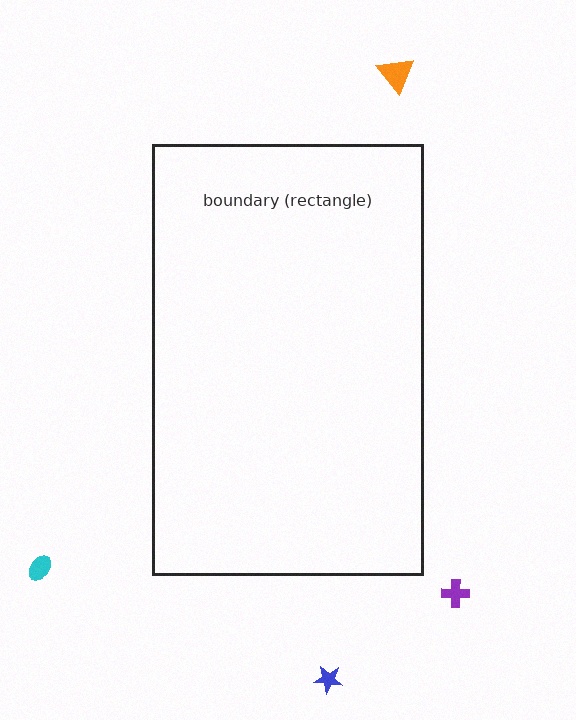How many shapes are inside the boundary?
0 inside, 4 outside.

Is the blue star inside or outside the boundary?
Outside.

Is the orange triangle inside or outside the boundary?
Outside.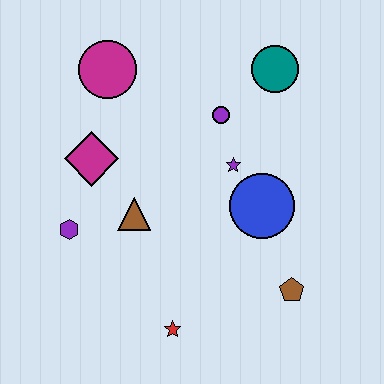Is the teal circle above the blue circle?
Yes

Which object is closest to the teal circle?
The purple circle is closest to the teal circle.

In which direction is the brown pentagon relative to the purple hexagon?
The brown pentagon is to the right of the purple hexagon.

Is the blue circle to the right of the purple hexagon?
Yes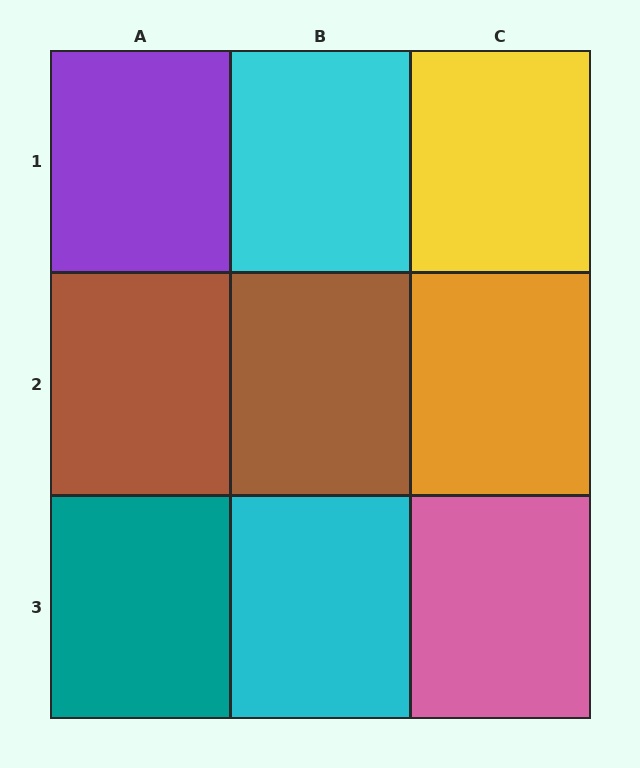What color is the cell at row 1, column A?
Purple.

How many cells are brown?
2 cells are brown.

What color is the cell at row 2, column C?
Orange.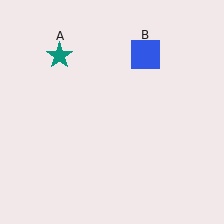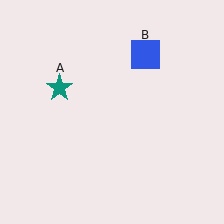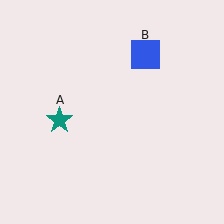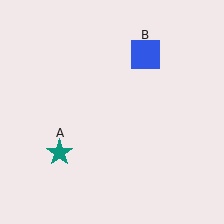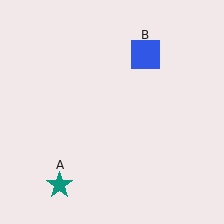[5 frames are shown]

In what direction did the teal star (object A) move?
The teal star (object A) moved down.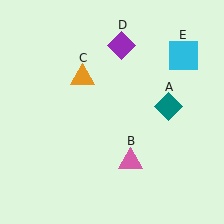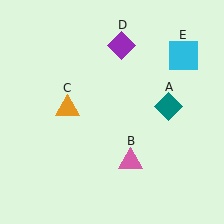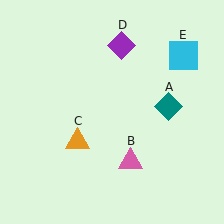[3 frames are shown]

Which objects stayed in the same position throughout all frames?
Teal diamond (object A) and pink triangle (object B) and purple diamond (object D) and cyan square (object E) remained stationary.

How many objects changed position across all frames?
1 object changed position: orange triangle (object C).